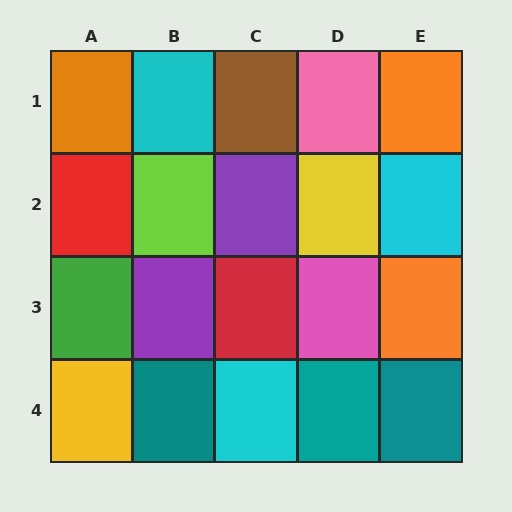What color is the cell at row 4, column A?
Yellow.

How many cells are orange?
3 cells are orange.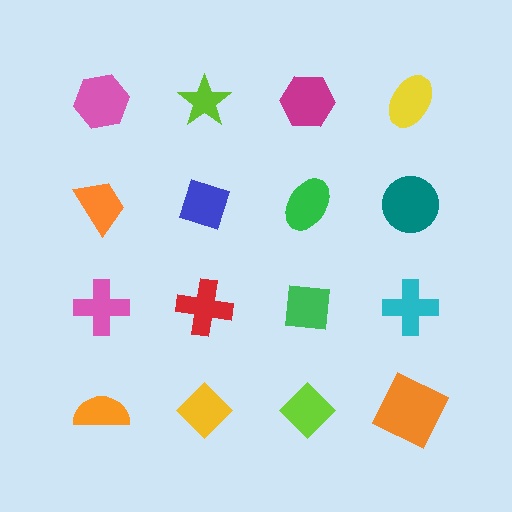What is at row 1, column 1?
A pink hexagon.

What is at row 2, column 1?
An orange trapezoid.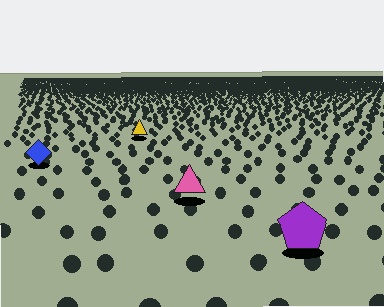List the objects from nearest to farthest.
From nearest to farthest: the purple pentagon, the pink triangle, the blue diamond, the yellow triangle.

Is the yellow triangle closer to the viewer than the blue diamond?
No. The blue diamond is closer — you can tell from the texture gradient: the ground texture is coarser near it.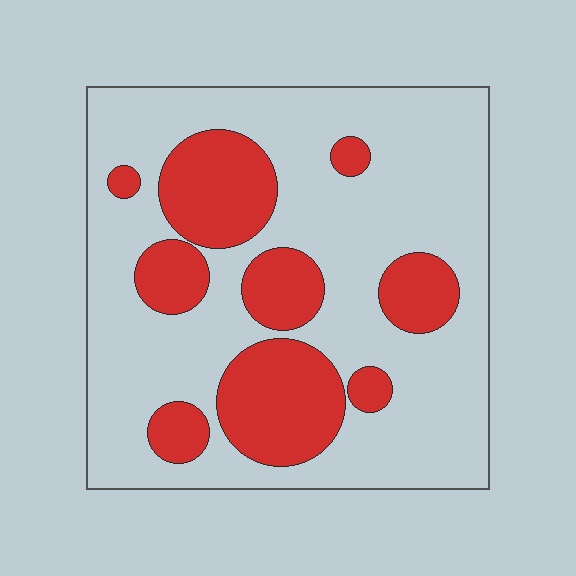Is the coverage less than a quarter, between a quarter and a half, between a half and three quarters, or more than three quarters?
Between a quarter and a half.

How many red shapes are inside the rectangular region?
9.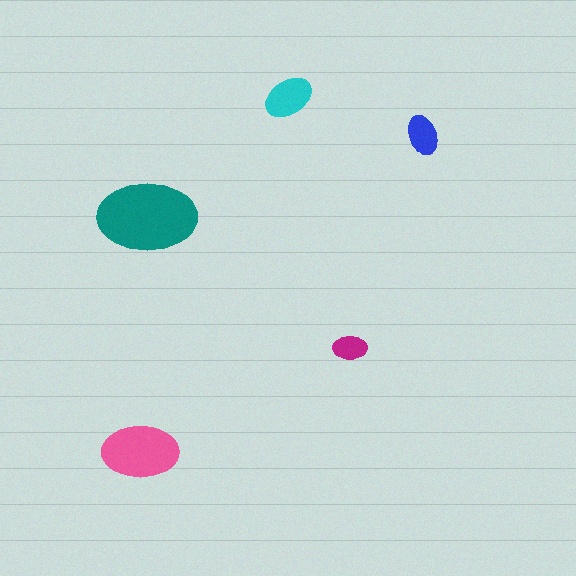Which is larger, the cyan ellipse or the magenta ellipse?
The cyan one.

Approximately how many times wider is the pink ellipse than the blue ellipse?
About 2 times wider.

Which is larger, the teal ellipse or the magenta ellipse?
The teal one.